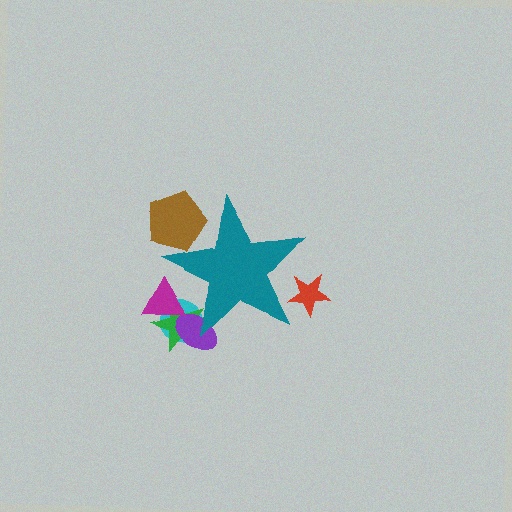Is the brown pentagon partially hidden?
Yes, the brown pentagon is partially hidden behind the teal star.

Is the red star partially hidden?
Yes, the red star is partially hidden behind the teal star.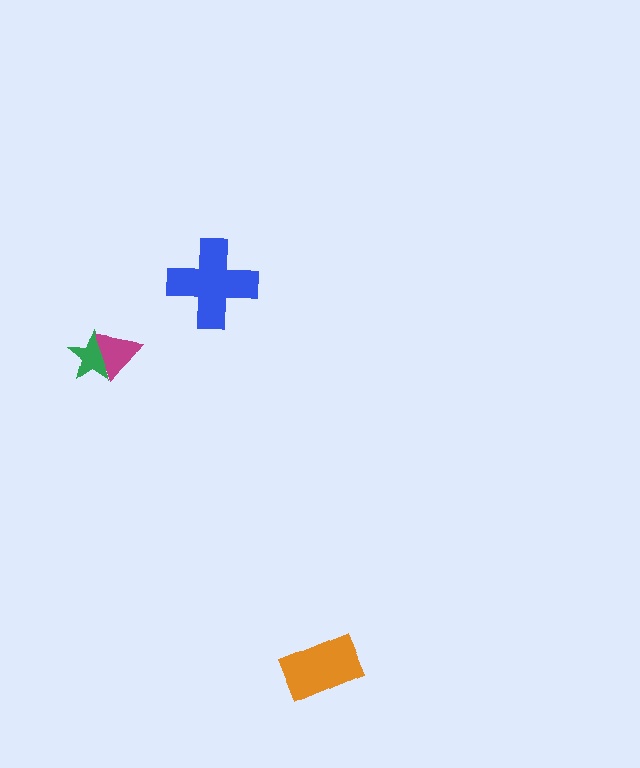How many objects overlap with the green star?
1 object overlaps with the green star.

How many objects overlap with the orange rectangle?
0 objects overlap with the orange rectangle.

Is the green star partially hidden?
Yes, it is partially covered by another shape.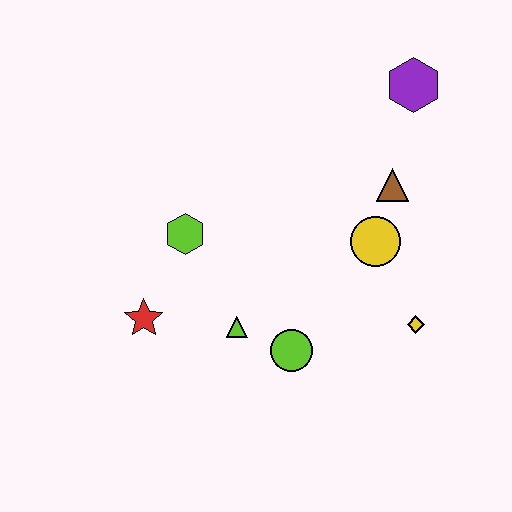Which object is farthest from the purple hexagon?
The red star is farthest from the purple hexagon.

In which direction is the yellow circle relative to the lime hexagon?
The yellow circle is to the right of the lime hexagon.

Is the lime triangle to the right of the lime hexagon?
Yes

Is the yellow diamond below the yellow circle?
Yes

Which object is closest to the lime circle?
The lime triangle is closest to the lime circle.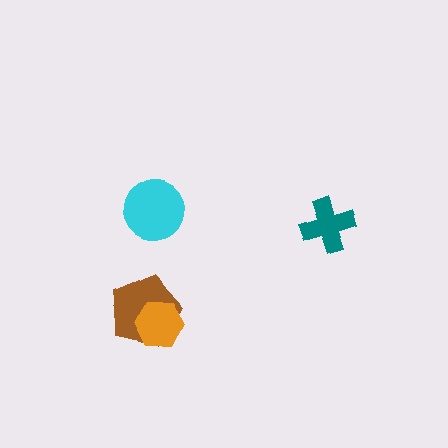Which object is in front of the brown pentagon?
The orange hexagon is in front of the brown pentagon.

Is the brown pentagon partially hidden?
Yes, it is partially covered by another shape.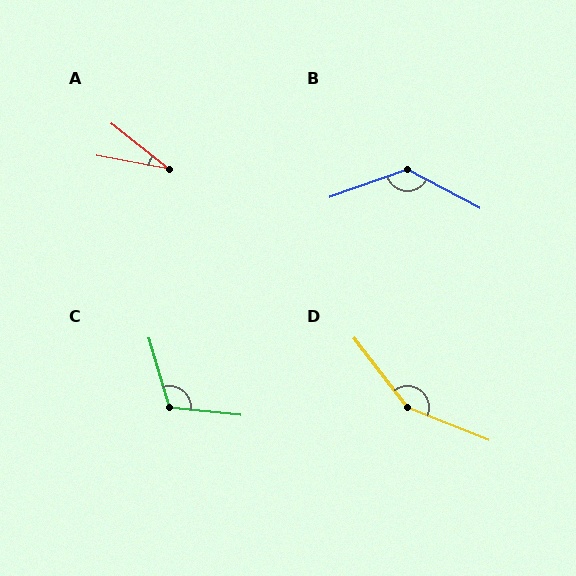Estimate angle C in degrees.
Approximately 112 degrees.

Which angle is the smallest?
A, at approximately 28 degrees.